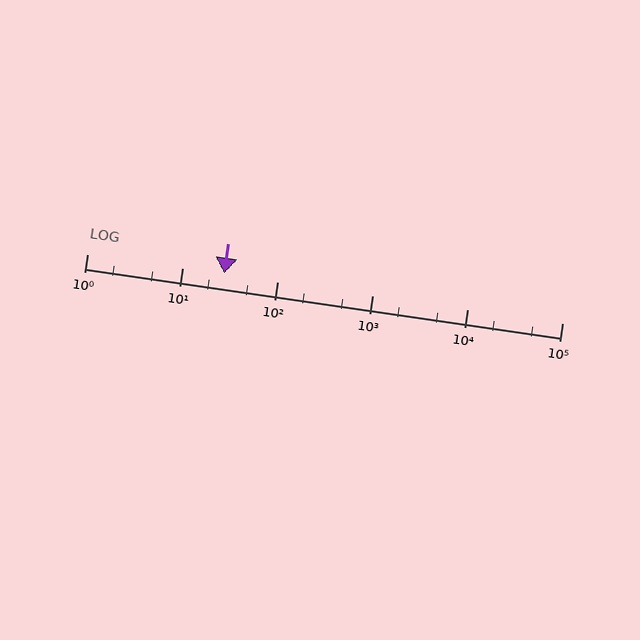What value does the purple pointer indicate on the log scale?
The pointer indicates approximately 28.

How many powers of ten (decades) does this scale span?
The scale spans 5 decades, from 1 to 100000.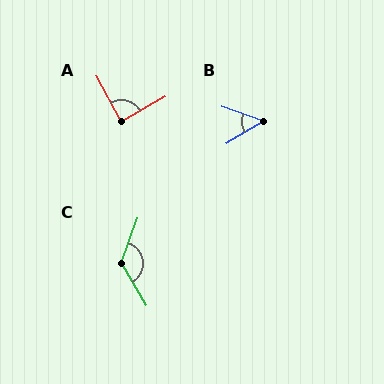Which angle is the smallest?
B, at approximately 51 degrees.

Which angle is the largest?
C, at approximately 130 degrees.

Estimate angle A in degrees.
Approximately 88 degrees.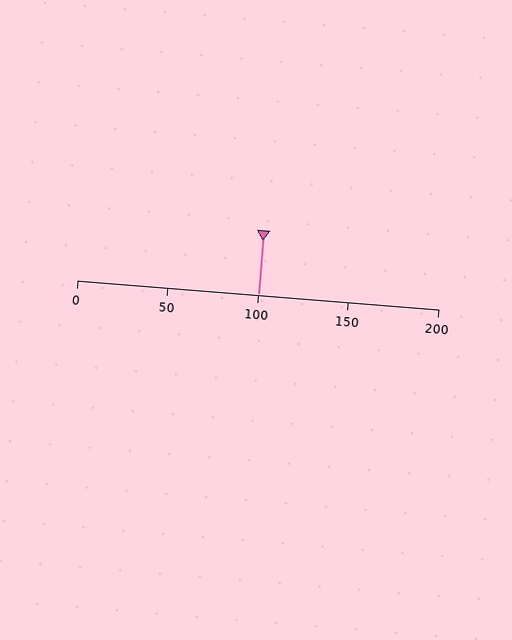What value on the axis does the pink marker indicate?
The marker indicates approximately 100.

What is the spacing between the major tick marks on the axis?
The major ticks are spaced 50 apart.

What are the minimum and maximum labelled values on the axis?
The axis runs from 0 to 200.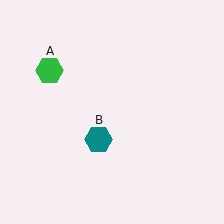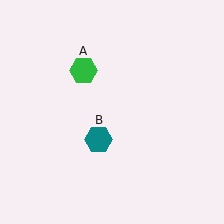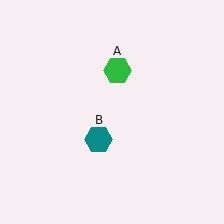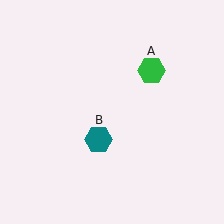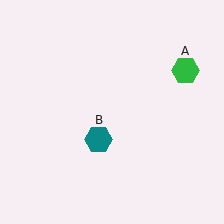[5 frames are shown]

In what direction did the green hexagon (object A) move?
The green hexagon (object A) moved right.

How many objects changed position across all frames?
1 object changed position: green hexagon (object A).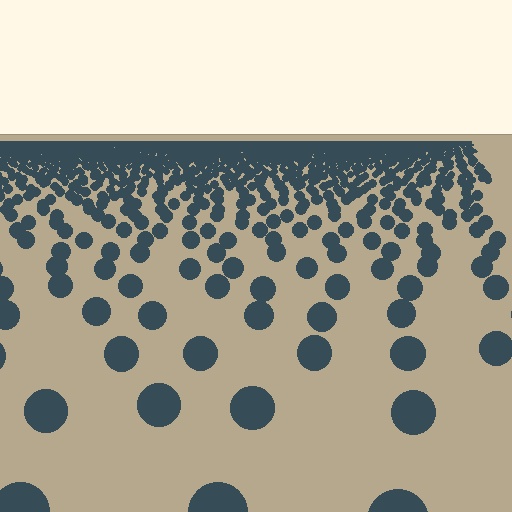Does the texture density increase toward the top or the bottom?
Density increases toward the top.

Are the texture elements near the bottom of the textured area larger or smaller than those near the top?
Larger. Near the bottom, elements are closer to the viewer and appear at a bigger on-screen size.